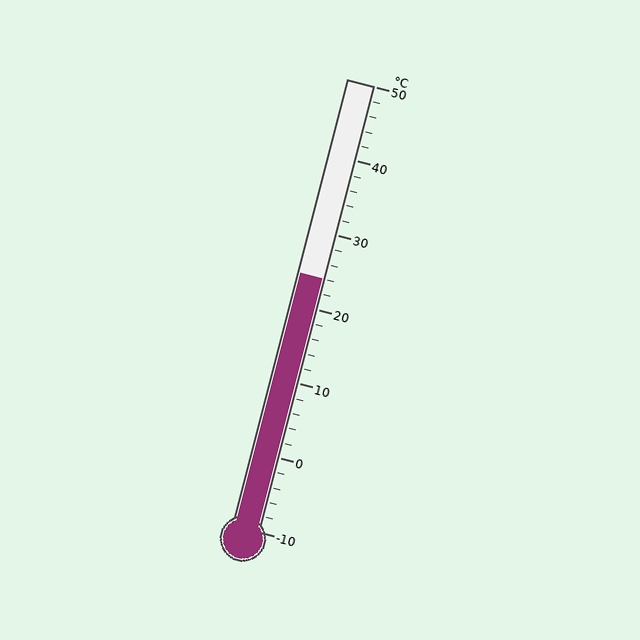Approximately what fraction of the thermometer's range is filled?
The thermometer is filled to approximately 55% of its range.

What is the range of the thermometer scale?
The thermometer scale ranges from -10°C to 50°C.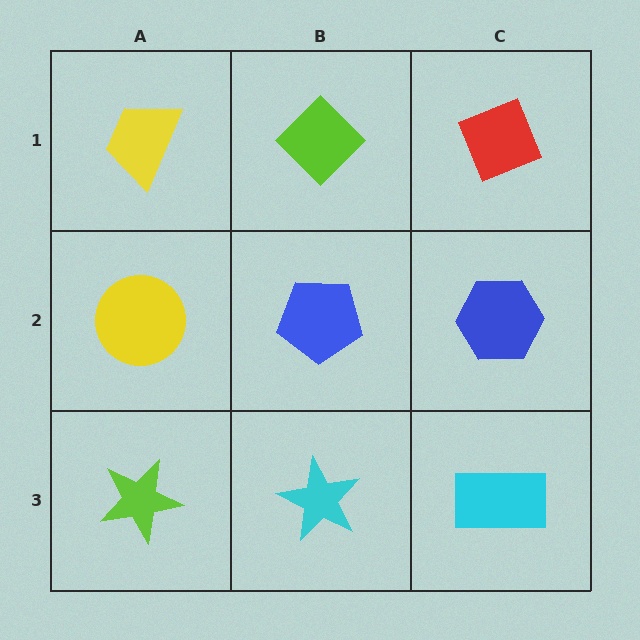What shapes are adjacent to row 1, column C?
A blue hexagon (row 2, column C), a lime diamond (row 1, column B).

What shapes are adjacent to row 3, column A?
A yellow circle (row 2, column A), a cyan star (row 3, column B).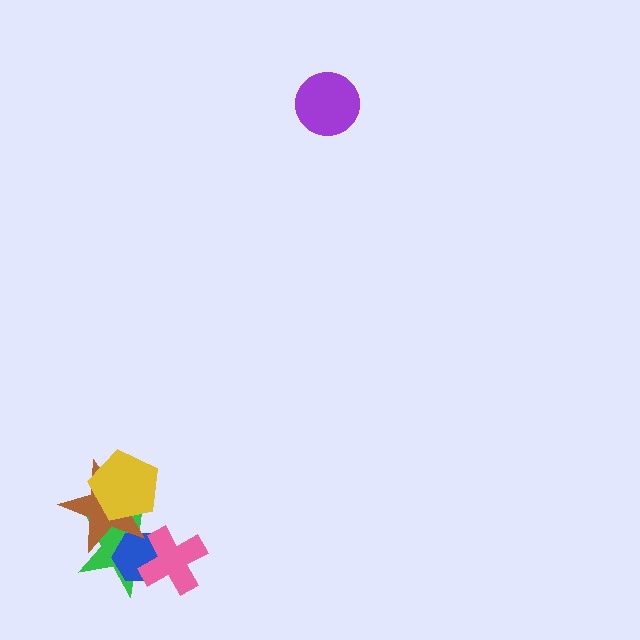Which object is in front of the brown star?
The yellow pentagon is in front of the brown star.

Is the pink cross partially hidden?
No, no other shape covers it.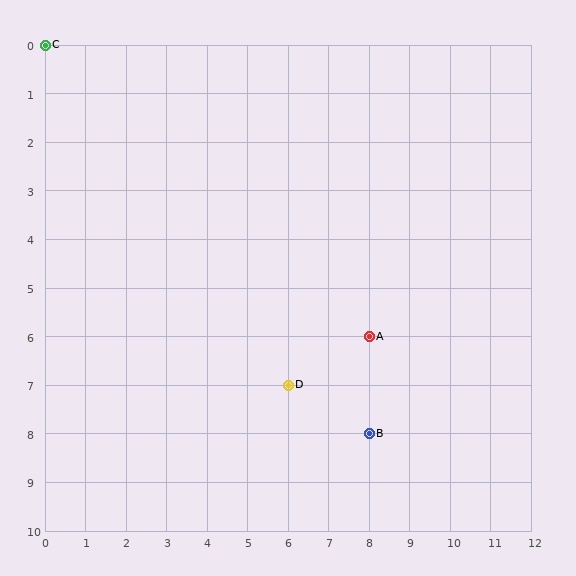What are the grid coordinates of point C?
Point C is at grid coordinates (0, 0).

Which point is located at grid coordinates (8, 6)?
Point A is at (8, 6).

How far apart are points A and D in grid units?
Points A and D are 2 columns and 1 row apart (about 2.2 grid units diagonally).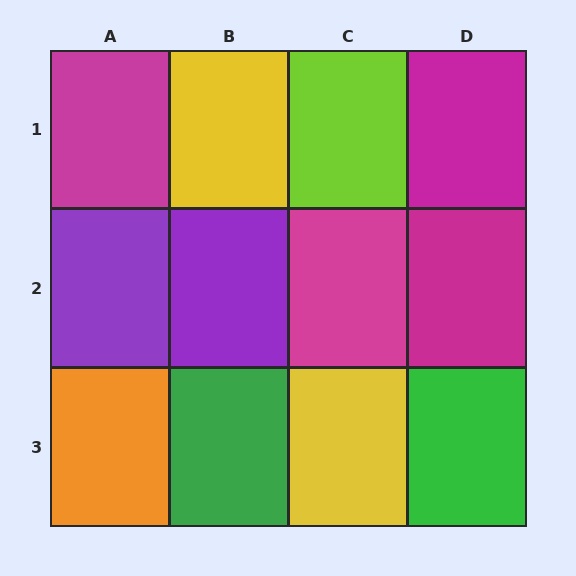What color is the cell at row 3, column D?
Green.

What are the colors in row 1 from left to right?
Magenta, yellow, lime, magenta.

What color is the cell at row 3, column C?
Yellow.